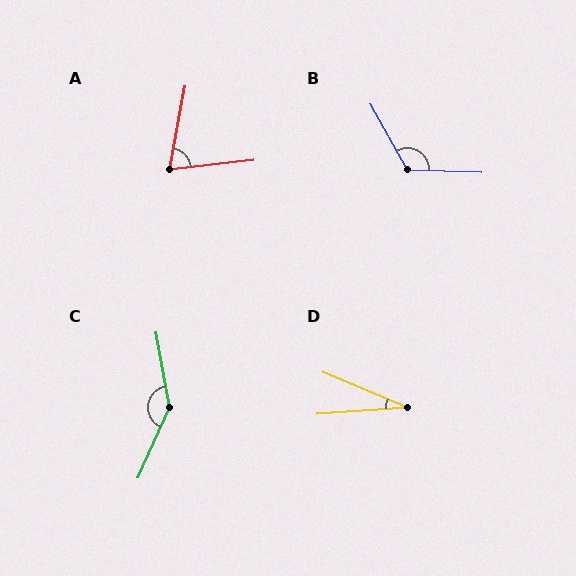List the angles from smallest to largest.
D (27°), A (73°), B (121°), C (146°).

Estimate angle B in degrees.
Approximately 121 degrees.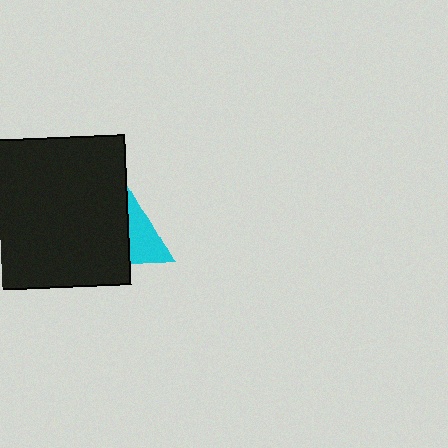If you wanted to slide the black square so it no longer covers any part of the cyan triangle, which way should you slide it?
Slide it left — that is the most direct way to separate the two shapes.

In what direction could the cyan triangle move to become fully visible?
The cyan triangle could move right. That would shift it out from behind the black square entirely.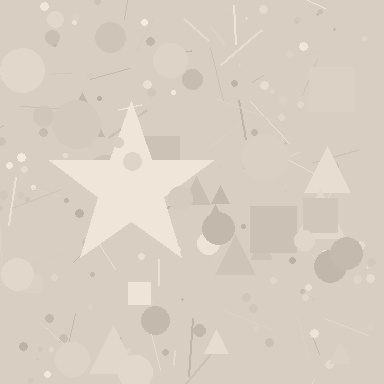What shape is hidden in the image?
A star is hidden in the image.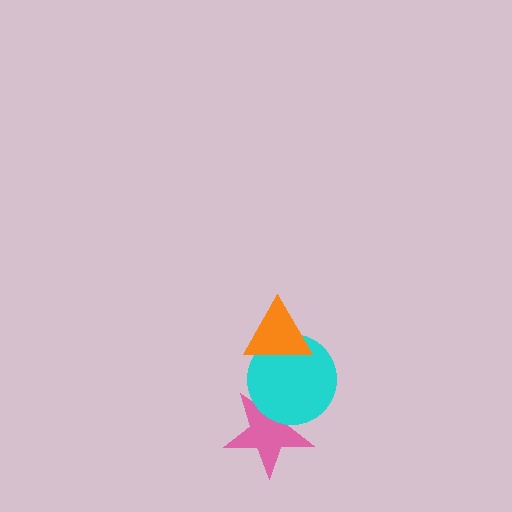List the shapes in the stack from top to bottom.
From top to bottom: the orange triangle, the cyan circle, the pink star.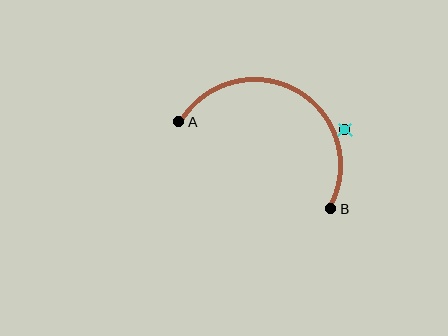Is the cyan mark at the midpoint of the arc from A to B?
No — the cyan mark does not lie on the arc at all. It sits slightly outside the curve.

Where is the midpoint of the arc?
The arc midpoint is the point on the curve farthest from the straight line joining A and B. It sits above that line.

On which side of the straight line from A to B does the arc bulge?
The arc bulges above the straight line connecting A and B.